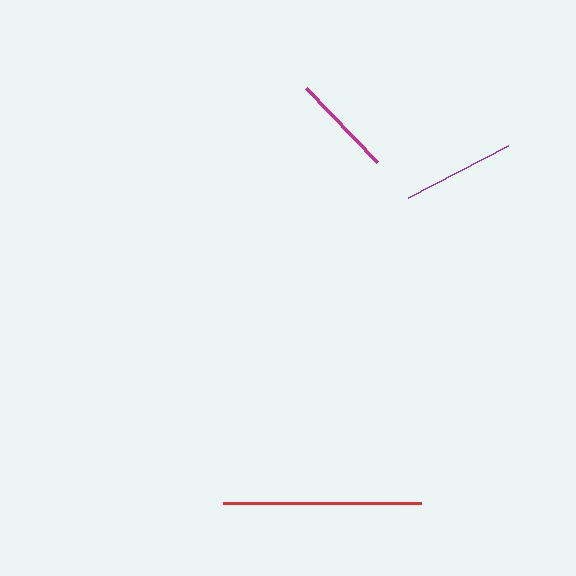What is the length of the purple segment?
The purple segment is approximately 113 pixels long.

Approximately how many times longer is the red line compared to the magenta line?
The red line is approximately 1.9 times the length of the magenta line.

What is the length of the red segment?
The red segment is approximately 198 pixels long.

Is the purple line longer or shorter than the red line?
The red line is longer than the purple line.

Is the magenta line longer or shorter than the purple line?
The purple line is longer than the magenta line.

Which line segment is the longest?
The red line is the longest at approximately 198 pixels.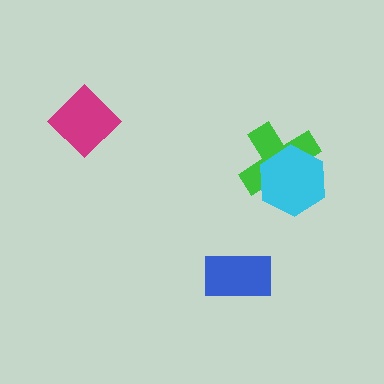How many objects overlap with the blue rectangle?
0 objects overlap with the blue rectangle.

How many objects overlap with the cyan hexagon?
1 object overlaps with the cyan hexagon.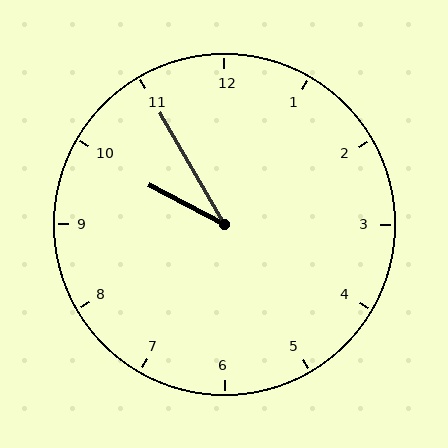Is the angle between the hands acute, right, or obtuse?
It is acute.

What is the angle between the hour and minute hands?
Approximately 32 degrees.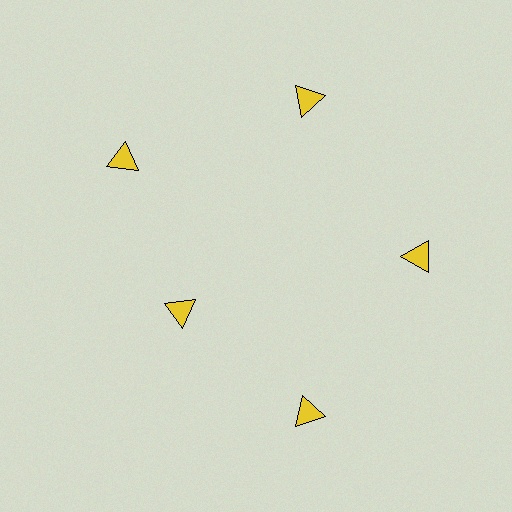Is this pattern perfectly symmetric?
No. The 5 yellow triangles are arranged in a ring, but one element near the 8 o'clock position is pulled inward toward the center, breaking the 5-fold rotational symmetry.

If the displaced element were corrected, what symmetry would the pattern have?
It would have 5-fold rotational symmetry — the pattern would map onto itself every 72 degrees.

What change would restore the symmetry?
The symmetry would be restored by moving it outward, back onto the ring so that all 5 triangles sit at equal angles and equal distance from the center.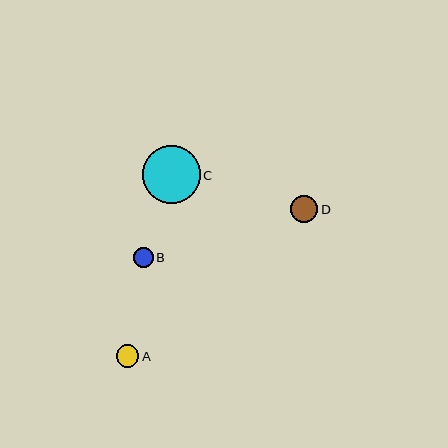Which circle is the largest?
Circle C is the largest with a size of approximately 58 pixels.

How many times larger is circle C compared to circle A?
Circle C is approximately 2.6 times the size of circle A.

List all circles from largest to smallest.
From largest to smallest: C, D, A, B.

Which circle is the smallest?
Circle B is the smallest with a size of approximately 20 pixels.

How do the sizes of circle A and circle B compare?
Circle A and circle B are approximately the same size.